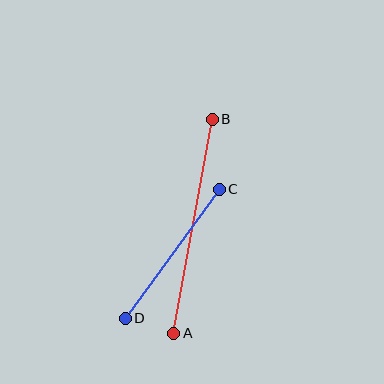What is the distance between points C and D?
The distance is approximately 159 pixels.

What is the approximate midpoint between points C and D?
The midpoint is at approximately (172, 254) pixels.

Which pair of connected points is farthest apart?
Points A and B are farthest apart.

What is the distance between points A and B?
The distance is approximately 218 pixels.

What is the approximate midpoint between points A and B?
The midpoint is at approximately (193, 226) pixels.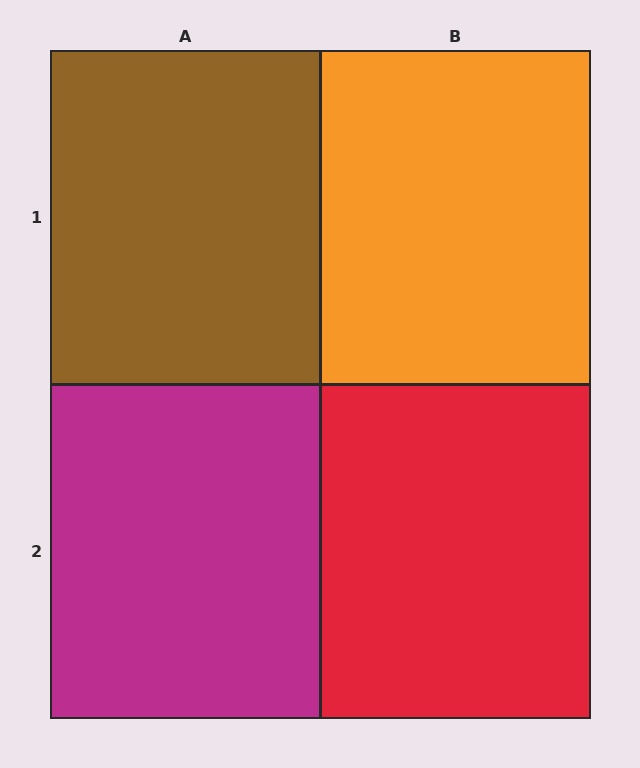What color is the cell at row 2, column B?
Red.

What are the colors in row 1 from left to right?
Brown, orange.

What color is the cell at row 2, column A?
Magenta.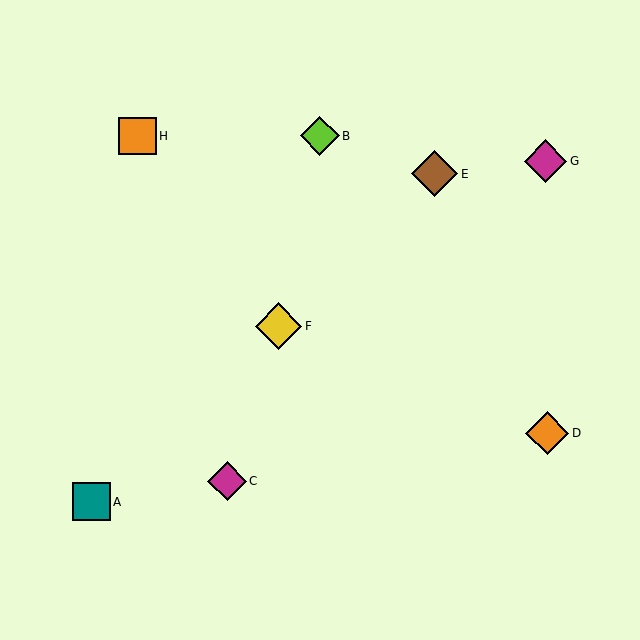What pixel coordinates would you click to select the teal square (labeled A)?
Click at (91, 502) to select the teal square A.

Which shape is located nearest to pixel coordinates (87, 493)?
The teal square (labeled A) at (91, 502) is nearest to that location.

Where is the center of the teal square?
The center of the teal square is at (91, 502).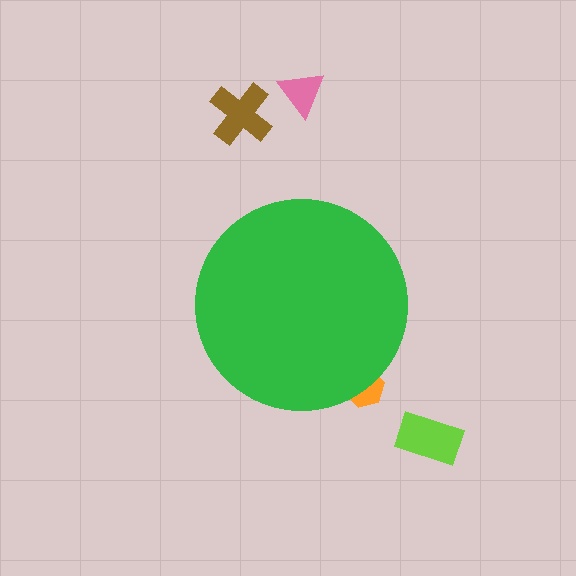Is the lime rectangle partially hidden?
No, the lime rectangle is fully visible.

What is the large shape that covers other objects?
A green circle.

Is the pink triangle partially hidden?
No, the pink triangle is fully visible.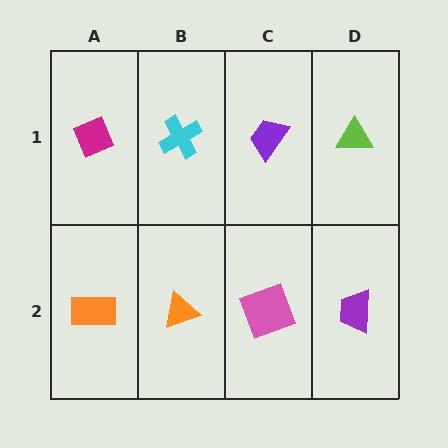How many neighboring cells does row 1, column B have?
3.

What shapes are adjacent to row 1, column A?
An orange rectangle (row 2, column A), a cyan cross (row 1, column B).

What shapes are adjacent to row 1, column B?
An orange triangle (row 2, column B), a magenta diamond (row 1, column A), a purple trapezoid (row 1, column C).